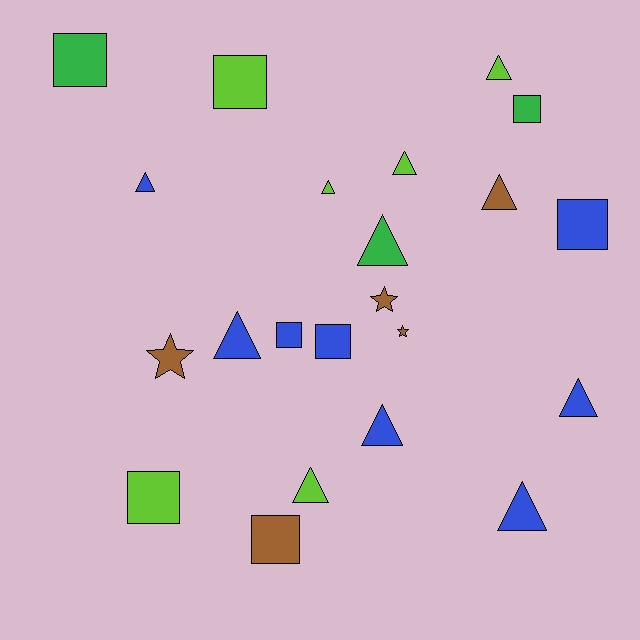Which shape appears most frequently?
Triangle, with 11 objects.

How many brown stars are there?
There are 3 brown stars.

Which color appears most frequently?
Blue, with 8 objects.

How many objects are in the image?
There are 22 objects.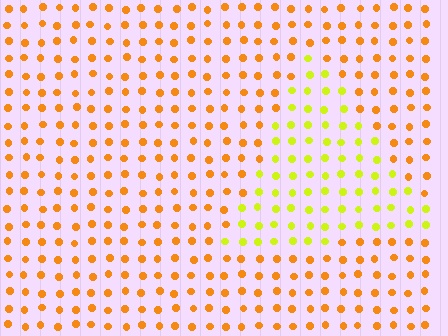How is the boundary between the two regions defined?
The boundary is defined purely by a slight shift in hue (about 39 degrees). Spacing, size, and orientation are identical on both sides.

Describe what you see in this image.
The image is filled with small orange elements in a uniform arrangement. A triangle-shaped region is visible where the elements are tinted to a slightly different hue, forming a subtle color boundary.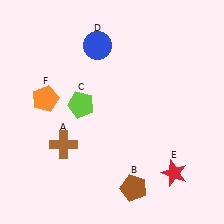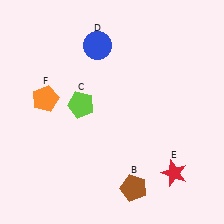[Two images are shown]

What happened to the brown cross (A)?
The brown cross (A) was removed in Image 2. It was in the bottom-left area of Image 1.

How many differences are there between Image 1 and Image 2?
There is 1 difference between the two images.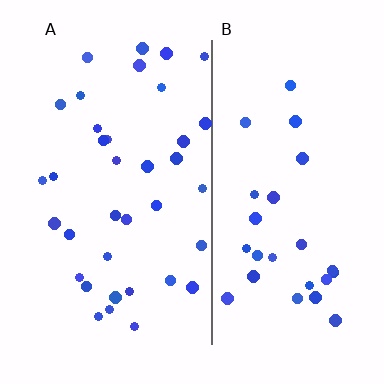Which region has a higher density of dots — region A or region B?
A (the left).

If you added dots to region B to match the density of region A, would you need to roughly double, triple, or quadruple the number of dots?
Approximately double.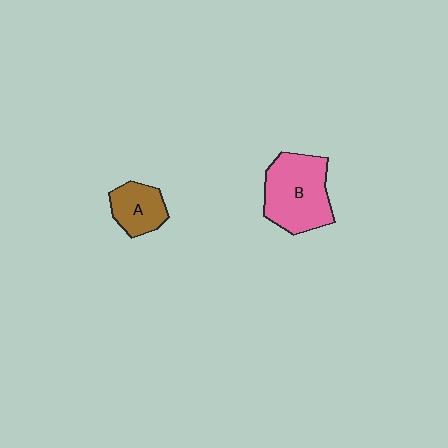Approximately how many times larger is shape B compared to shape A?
Approximately 1.9 times.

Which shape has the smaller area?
Shape A (brown).